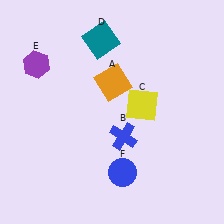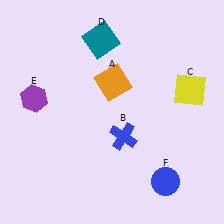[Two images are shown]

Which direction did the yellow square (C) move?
The yellow square (C) moved right.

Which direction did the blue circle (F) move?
The blue circle (F) moved right.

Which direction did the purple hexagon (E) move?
The purple hexagon (E) moved down.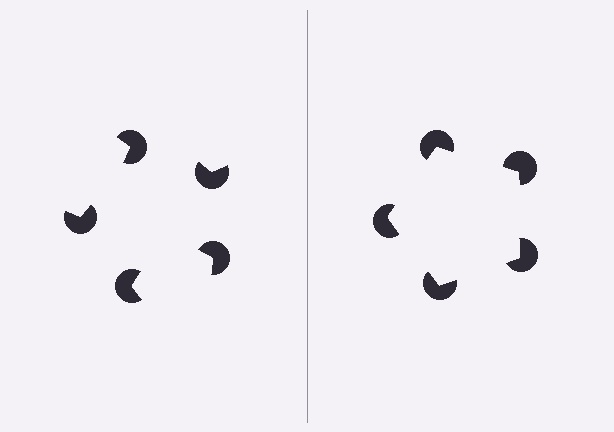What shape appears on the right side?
An illusory pentagon.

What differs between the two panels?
The pac-man discs are positioned identically on both sides; only the wedge orientations differ. On the right they align to a pentagon; on the left they are misaligned.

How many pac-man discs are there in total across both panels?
10 — 5 on each side.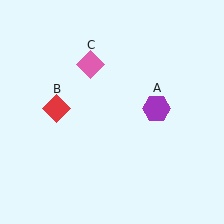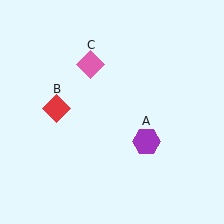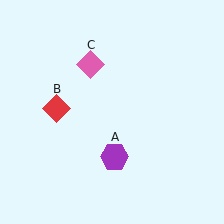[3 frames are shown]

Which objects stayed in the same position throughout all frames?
Red diamond (object B) and pink diamond (object C) remained stationary.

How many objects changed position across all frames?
1 object changed position: purple hexagon (object A).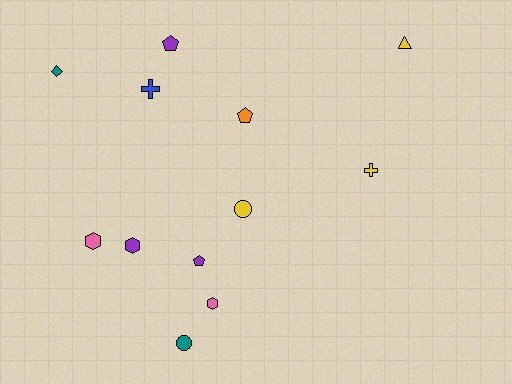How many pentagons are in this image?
There are 3 pentagons.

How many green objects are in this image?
There are no green objects.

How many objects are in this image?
There are 12 objects.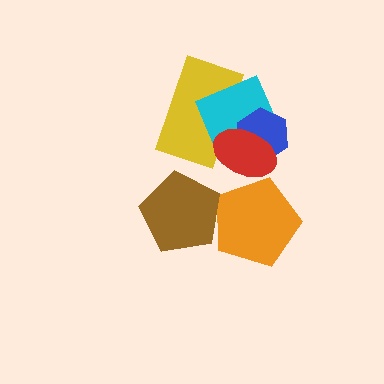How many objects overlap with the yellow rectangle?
3 objects overlap with the yellow rectangle.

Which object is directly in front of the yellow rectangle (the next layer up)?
The cyan square is directly in front of the yellow rectangle.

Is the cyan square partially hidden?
Yes, it is partially covered by another shape.